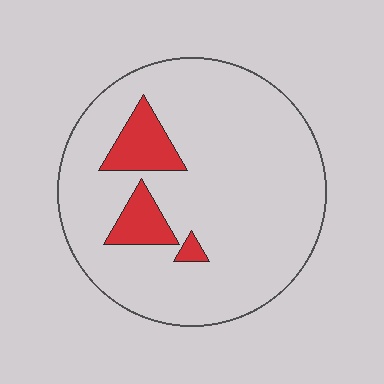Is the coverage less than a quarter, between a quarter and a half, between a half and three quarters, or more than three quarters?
Less than a quarter.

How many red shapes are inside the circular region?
3.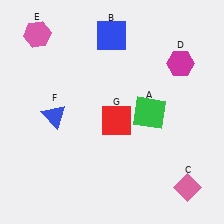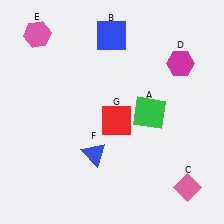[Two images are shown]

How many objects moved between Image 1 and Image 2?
1 object moved between the two images.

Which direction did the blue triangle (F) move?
The blue triangle (F) moved right.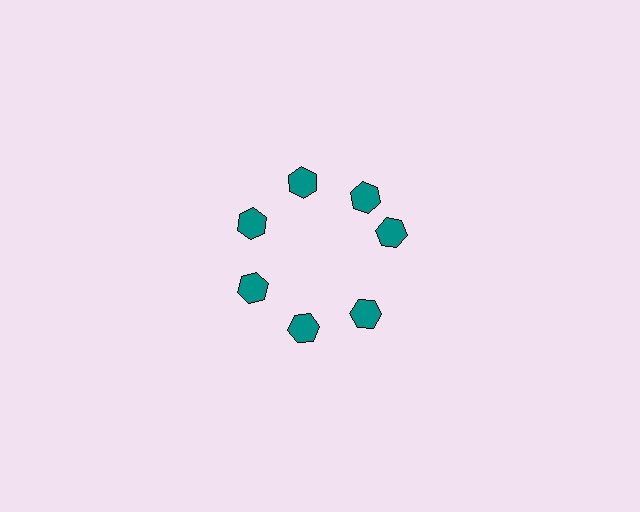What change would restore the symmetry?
The symmetry would be restored by rotating it back into even spacing with its neighbors so that all 7 hexagons sit at equal angles and equal distance from the center.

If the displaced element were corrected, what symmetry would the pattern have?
It would have 7-fold rotational symmetry — the pattern would map onto itself every 51 degrees.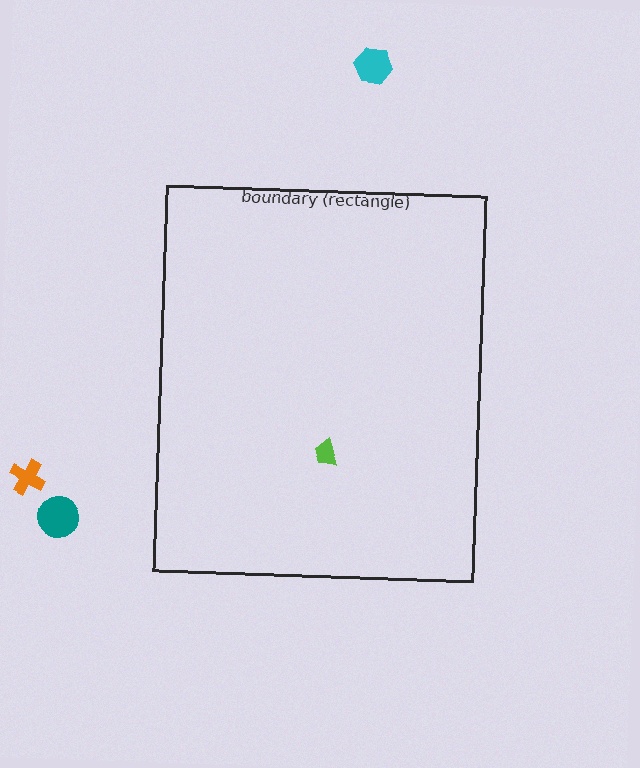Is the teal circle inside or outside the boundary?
Outside.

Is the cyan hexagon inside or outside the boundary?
Outside.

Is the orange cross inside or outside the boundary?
Outside.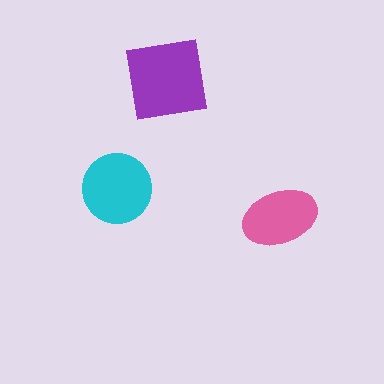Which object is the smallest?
The pink ellipse.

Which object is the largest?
The purple square.